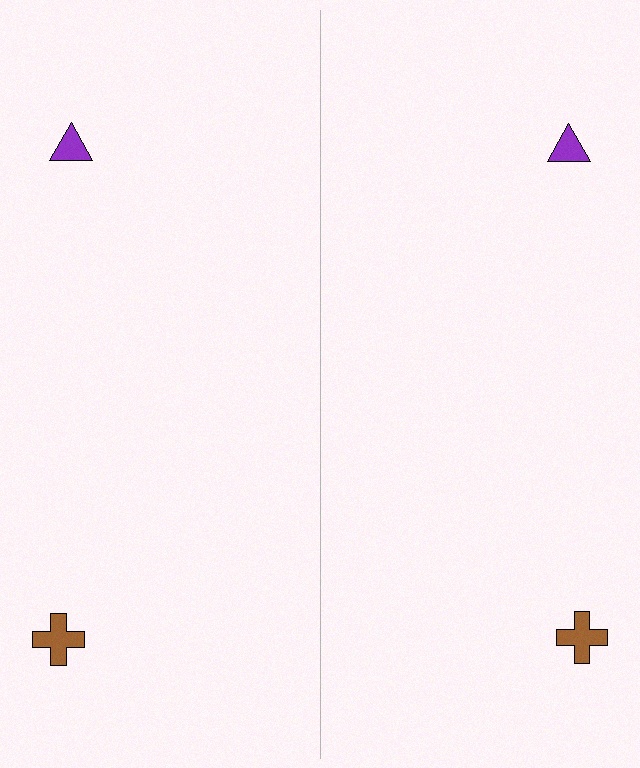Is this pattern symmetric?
Yes, this pattern has bilateral (reflection) symmetry.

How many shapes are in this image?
There are 4 shapes in this image.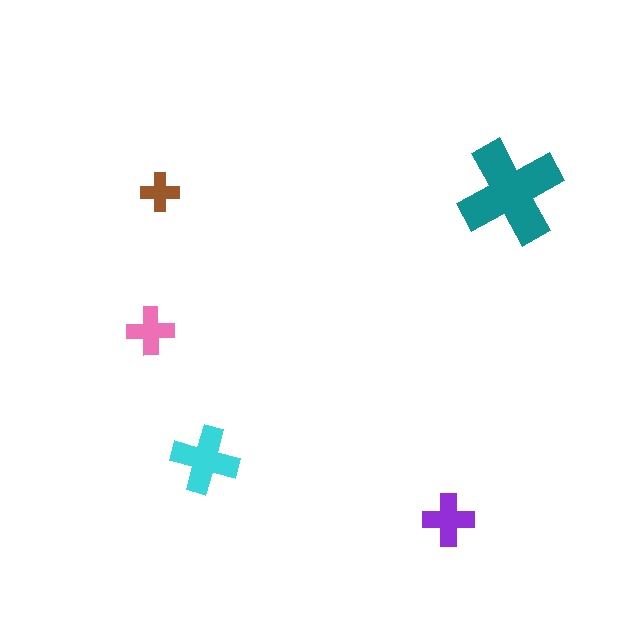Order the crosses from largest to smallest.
the teal one, the cyan one, the purple one, the pink one, the brown one.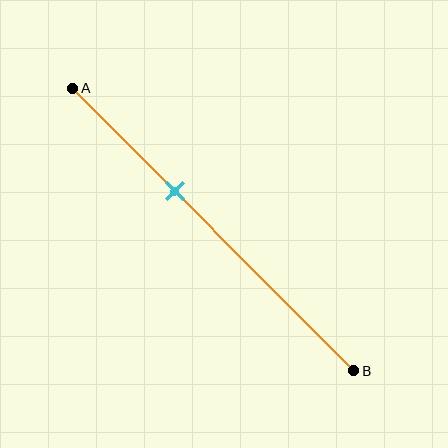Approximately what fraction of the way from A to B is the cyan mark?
The cyan mark is approximately 35% of the way from A to B.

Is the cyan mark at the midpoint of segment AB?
No, the mark is at about 35% from A, not at the 50% midpoint.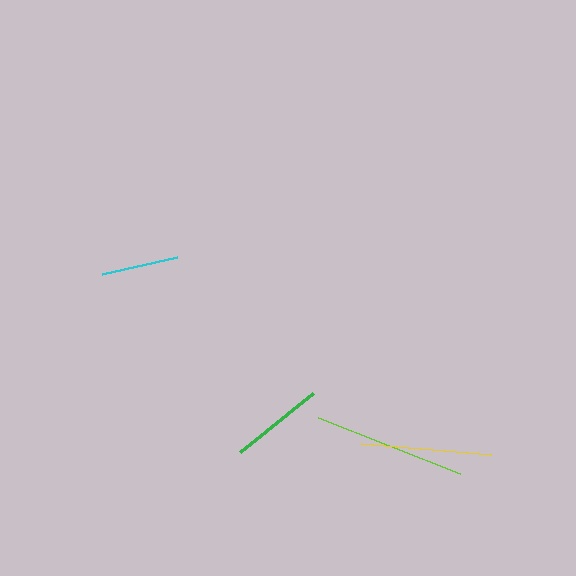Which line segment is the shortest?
The cyan line is the shortest at approximately 77 pixels.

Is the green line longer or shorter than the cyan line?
The green line is longer than the cyan line.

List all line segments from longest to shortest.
From longest to shortest: lime, yellow, green, cyan.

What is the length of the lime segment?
The lime segment is approximately 153 pixels long.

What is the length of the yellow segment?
The yellow segment is approximately 130 pixels long.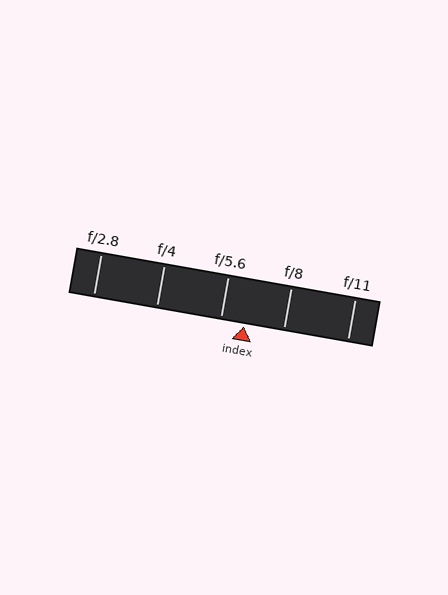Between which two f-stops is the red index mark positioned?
The index mark is between f/5.6 and f/8.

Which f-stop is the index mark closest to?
The index mark is closest to f/5.6.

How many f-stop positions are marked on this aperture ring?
There are 5 f-stop positions marked.